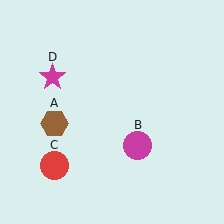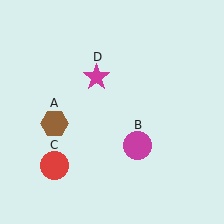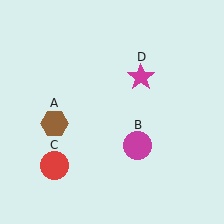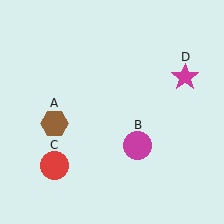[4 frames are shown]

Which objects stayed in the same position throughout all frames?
Brown hexagon (object A) and magenta circle (object B) and red circle (object C) remained stationary.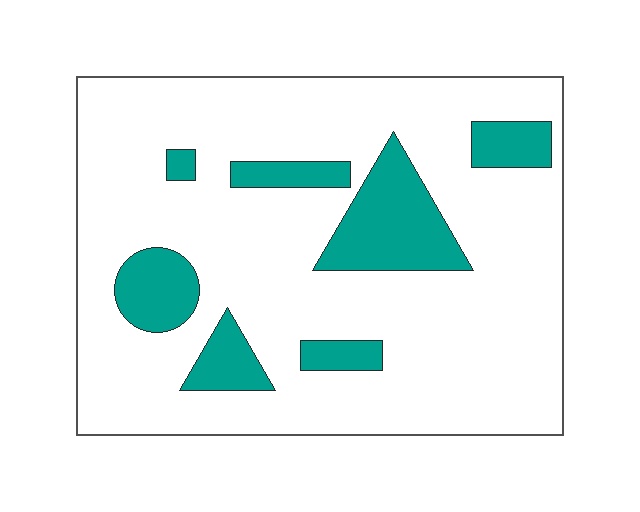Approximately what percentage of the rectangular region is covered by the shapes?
Approximately 20%.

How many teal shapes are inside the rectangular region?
7.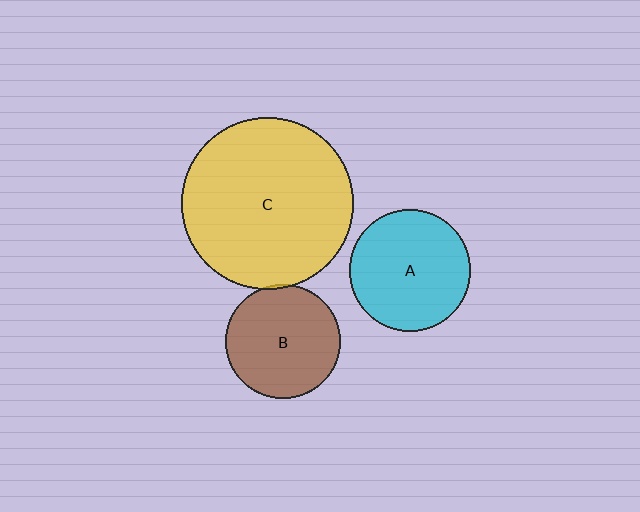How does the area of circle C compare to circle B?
Approximately 2.3 times.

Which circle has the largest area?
Circle C (yellow).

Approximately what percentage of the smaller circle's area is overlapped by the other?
Approximately 5%.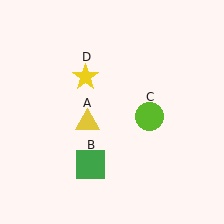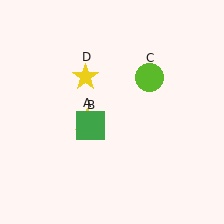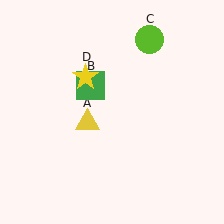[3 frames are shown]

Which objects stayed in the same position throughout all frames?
Yellow triangle (object A) and yellow star (object D) remained stationary.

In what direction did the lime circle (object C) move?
The lime circle (object C) moved up.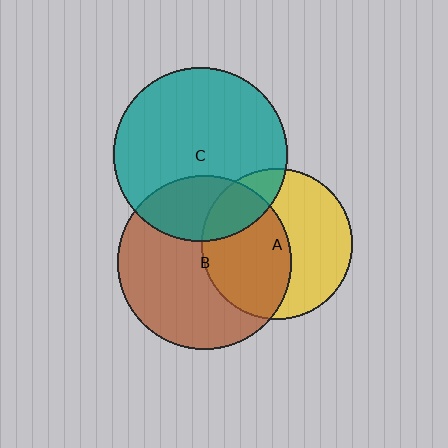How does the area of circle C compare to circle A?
Approximately 1.3 times.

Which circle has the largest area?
Circle C (teal).